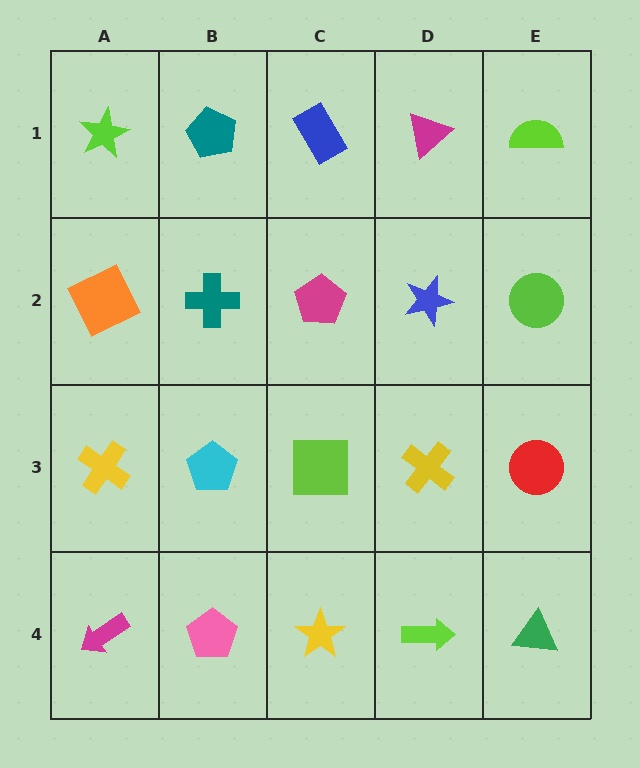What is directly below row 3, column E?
A green triangle.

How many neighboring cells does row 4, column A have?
2.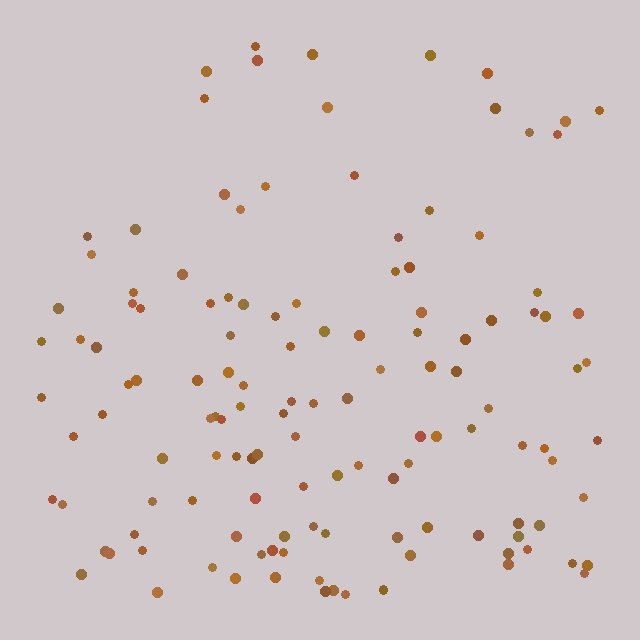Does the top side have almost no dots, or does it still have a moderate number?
Still a moderate number, just noticeably fewer than the bottom.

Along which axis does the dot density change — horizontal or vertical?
Vertical.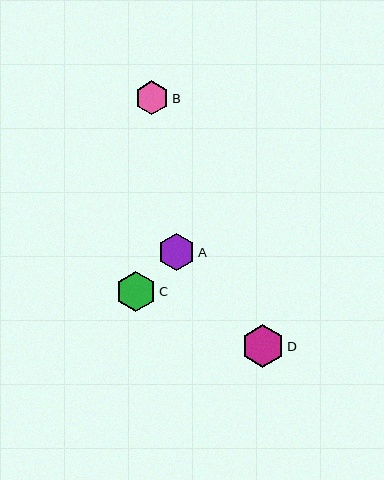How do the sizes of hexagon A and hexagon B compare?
Hexagon A and hexagon B are approximately the same size.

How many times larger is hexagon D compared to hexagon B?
Hexagon D is approximately 1.3 times the size of hexagon B.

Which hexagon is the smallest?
Hexagon B is the smallest with a size of approximately 34 pixels.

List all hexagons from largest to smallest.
From largest to smallest: D, C, A, B.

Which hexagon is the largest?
Hexagon D is the largest with a size of approximately 43 pixels.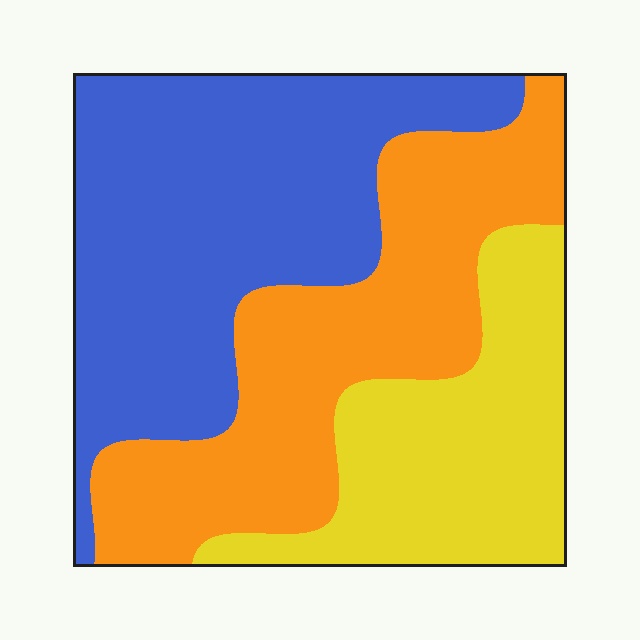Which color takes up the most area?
Blue, at roughly 40%.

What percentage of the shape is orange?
Orange takes up about one third (1/3) of the shape.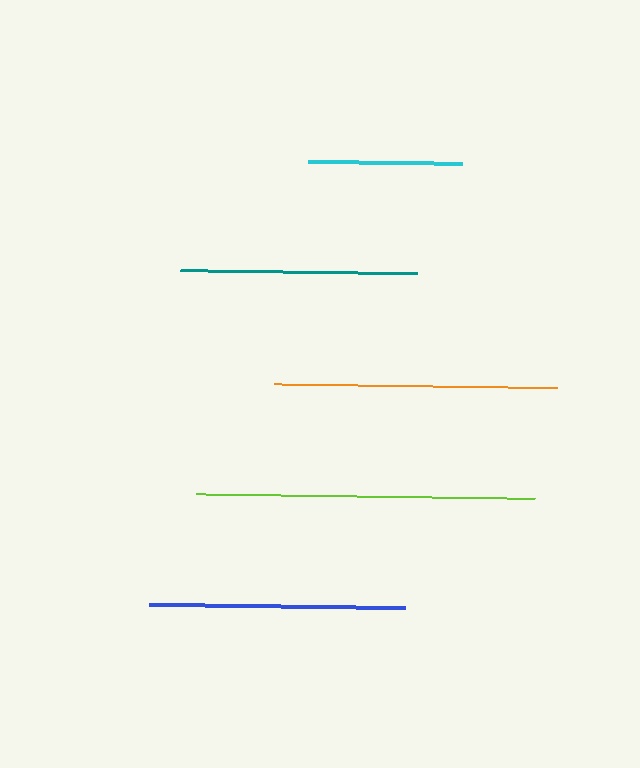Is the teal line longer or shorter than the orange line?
The orange line is longer than the teal line.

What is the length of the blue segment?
The blue segment is approximately 256 pixels long.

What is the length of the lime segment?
The lime segment is approximately 338 pixels long.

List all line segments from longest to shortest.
From longest to shortest: lime, orange, blue, teal, cyan.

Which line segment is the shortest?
The cyan line is the shortest at approximately 154 pixels.